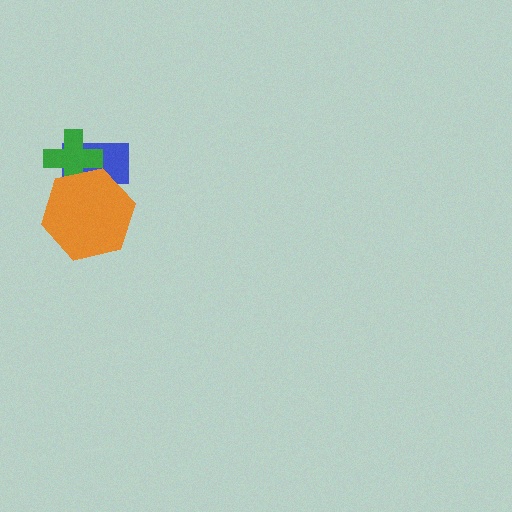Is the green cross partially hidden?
Yes, it is partially covered by another shape.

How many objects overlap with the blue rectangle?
2 objects overlap with the blue rectangle.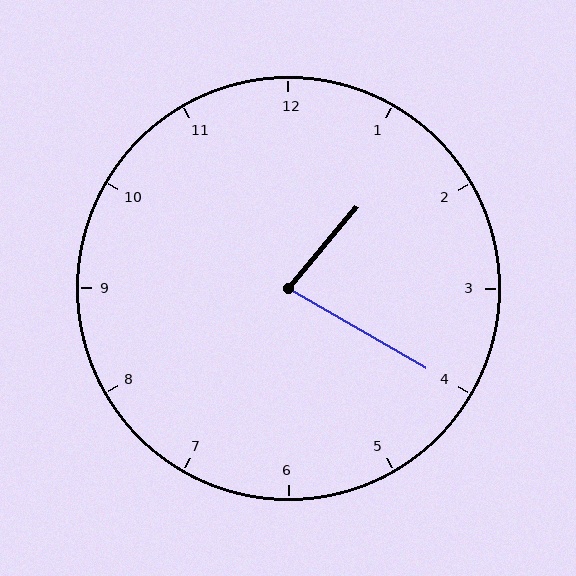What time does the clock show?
1:20.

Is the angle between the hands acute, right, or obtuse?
It is acute.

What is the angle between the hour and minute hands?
Approximately 80 degrees.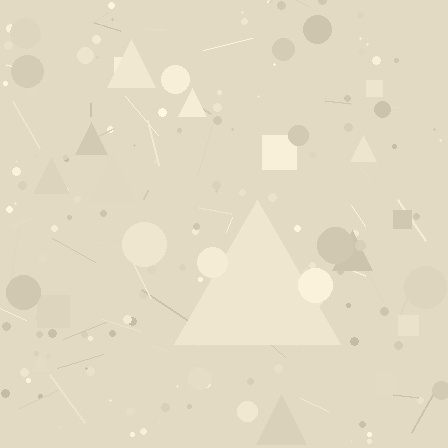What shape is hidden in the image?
A triangle is hidden in the image.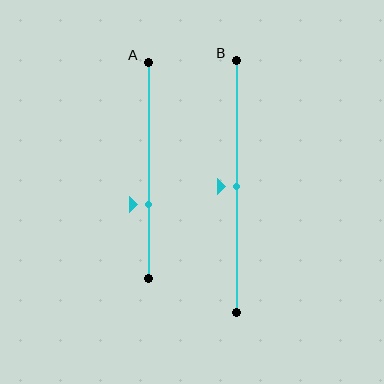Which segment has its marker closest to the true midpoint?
Segment B has its marker closest to the true midpoint.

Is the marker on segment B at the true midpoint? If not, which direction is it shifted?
Yes, the marker on segment B is at the true midpoint.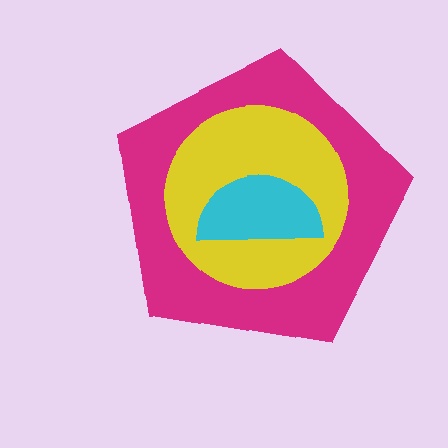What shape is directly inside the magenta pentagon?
The yellow circle.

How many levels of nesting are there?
3.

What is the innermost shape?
The cyan semicircle.